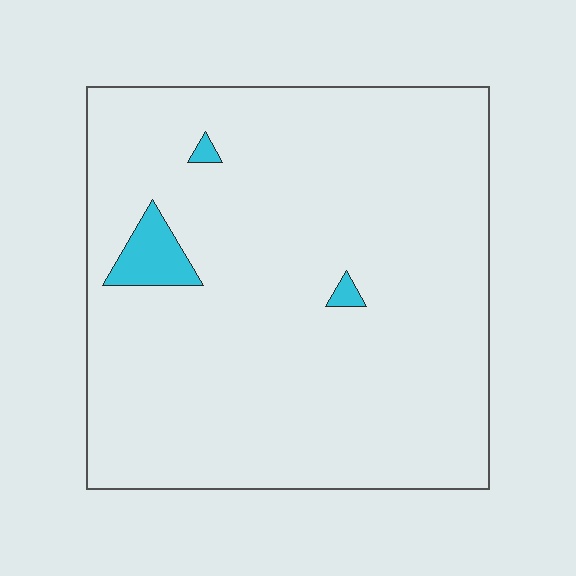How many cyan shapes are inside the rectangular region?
3.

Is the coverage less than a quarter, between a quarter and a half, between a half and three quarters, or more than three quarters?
Less than a quarter.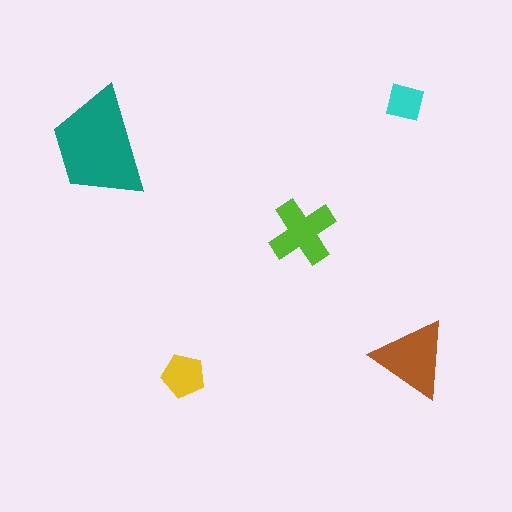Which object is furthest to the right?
The brown triangle is rightmost.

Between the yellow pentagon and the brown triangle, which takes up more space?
The brown triangle.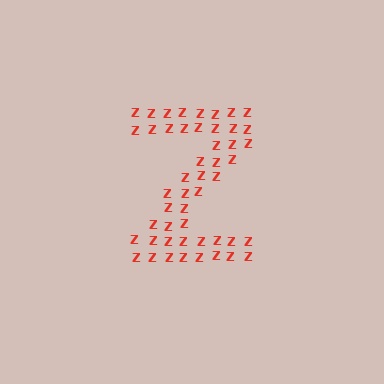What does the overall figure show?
The overall figure shows the letter Z.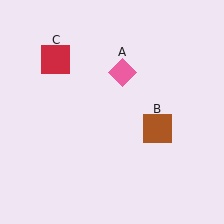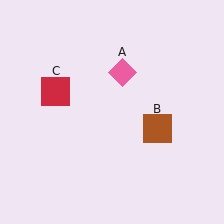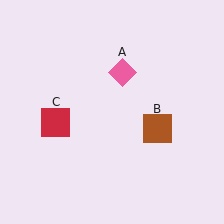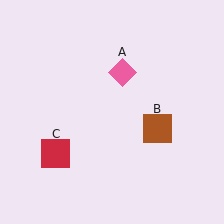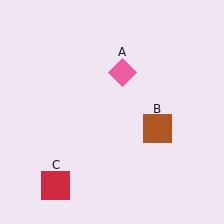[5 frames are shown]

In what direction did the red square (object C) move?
The red square (object C) moved down.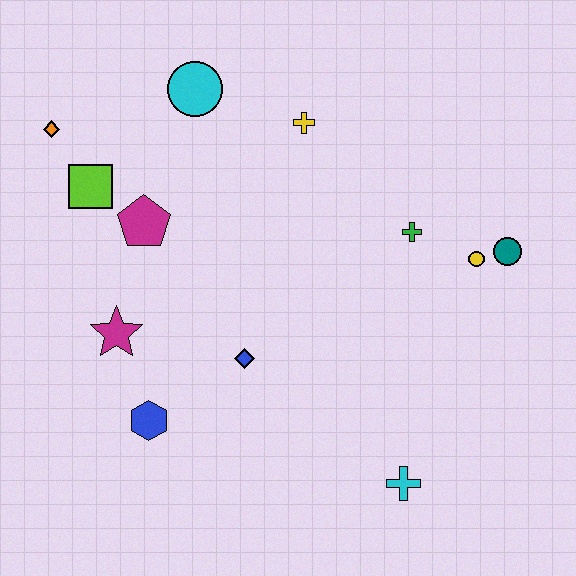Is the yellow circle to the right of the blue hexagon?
Yes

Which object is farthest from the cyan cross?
The orange diamond is farthest from the cyan cross.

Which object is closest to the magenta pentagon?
The lime square is closest to the magenta pentagon.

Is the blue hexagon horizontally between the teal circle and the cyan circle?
No